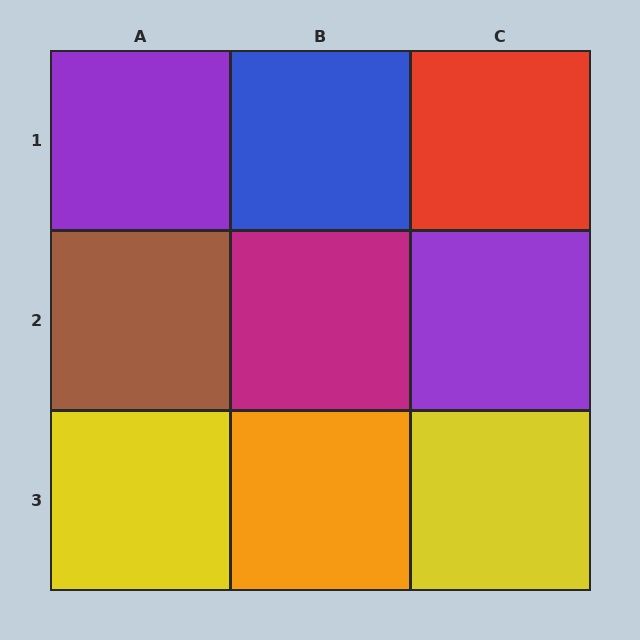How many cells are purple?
2 cells are purple.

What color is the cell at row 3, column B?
Orange.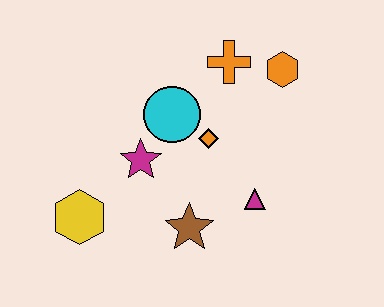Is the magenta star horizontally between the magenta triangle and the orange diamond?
No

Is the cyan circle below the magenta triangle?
No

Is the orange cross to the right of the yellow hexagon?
Yes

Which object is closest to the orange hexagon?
The orange cross is closest to the orange hexagon.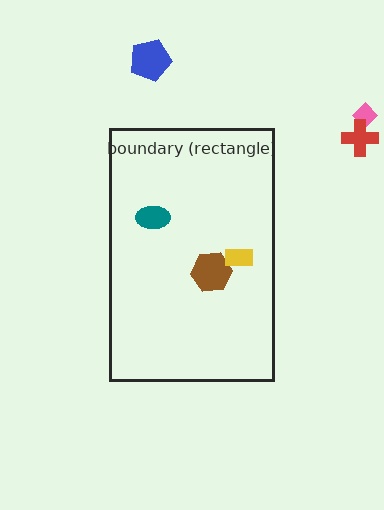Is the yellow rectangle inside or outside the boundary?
Inside.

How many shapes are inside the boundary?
3 inside, 3 outside.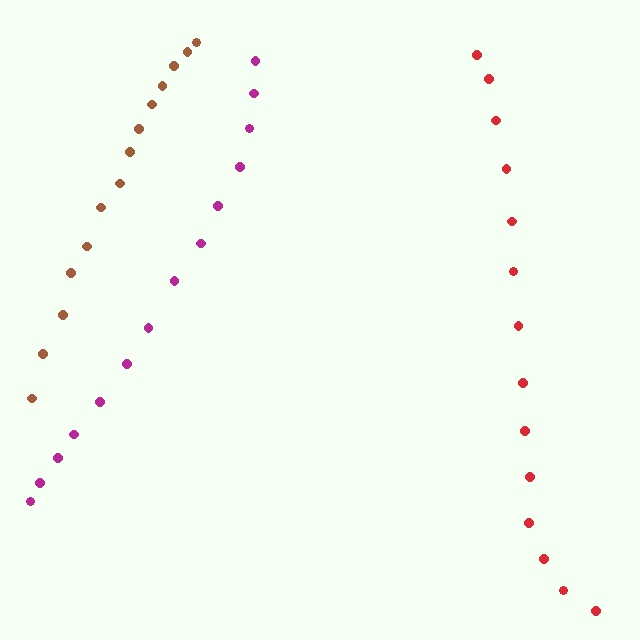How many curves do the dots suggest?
There are 3 distinct paths.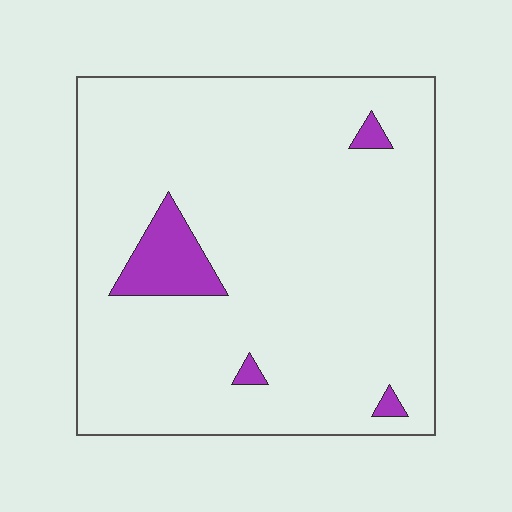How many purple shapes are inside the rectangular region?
4.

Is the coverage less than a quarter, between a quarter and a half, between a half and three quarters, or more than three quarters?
Less than a quarter.